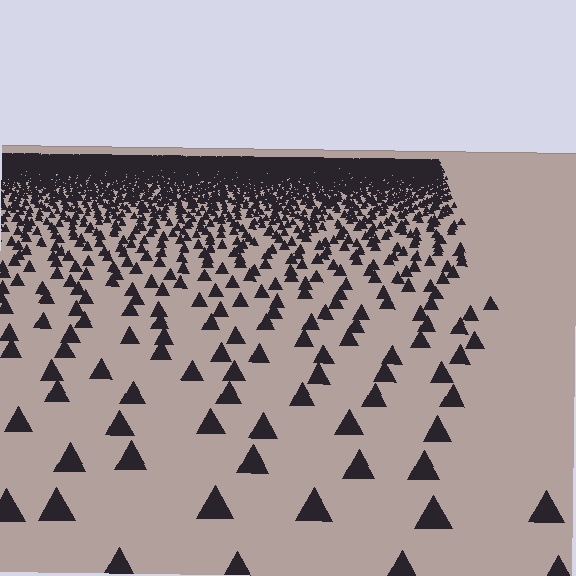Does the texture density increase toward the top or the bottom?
Density increases toward the top.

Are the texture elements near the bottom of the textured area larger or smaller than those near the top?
Larger. Near the bottom, elements are closer to the viewer and appear at a bigger on-screen size.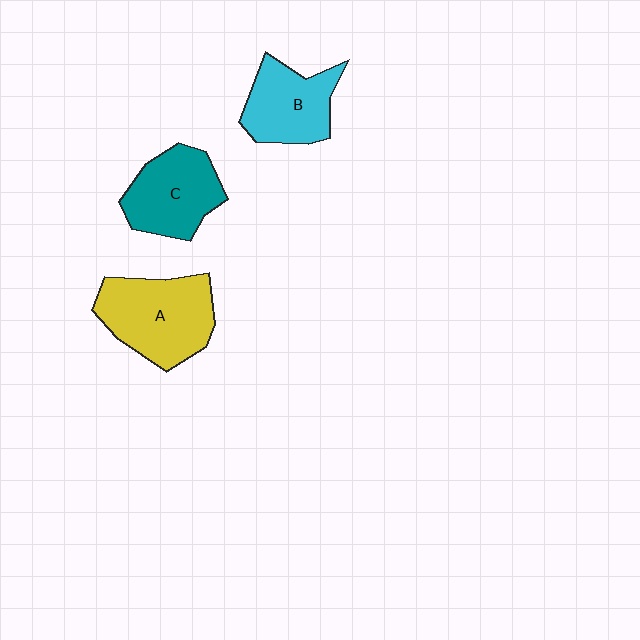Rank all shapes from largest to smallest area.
From largest to smallest: A (yellow), C (teal), B (cyan).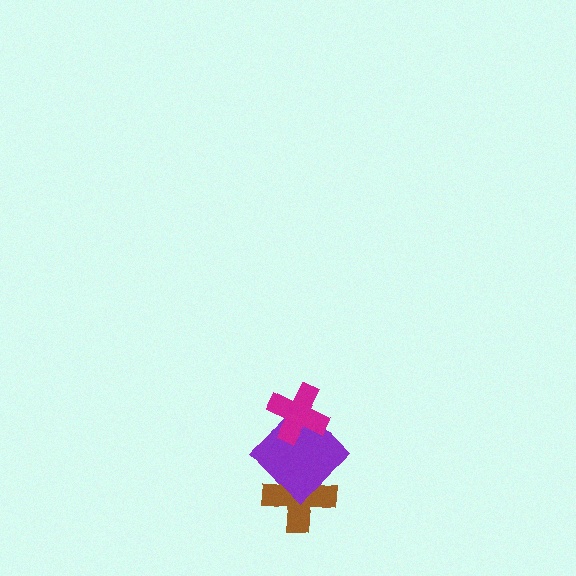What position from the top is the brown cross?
The brown cross is 3rd from the top.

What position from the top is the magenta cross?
The magenta cross is 1st from the top.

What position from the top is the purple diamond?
The purple diamond is 2nd from the top.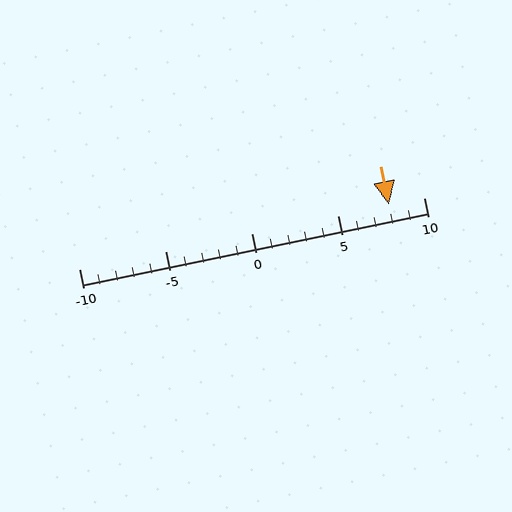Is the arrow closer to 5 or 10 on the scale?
The arrow is closer to 10.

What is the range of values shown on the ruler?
The ruler shows values from -10 to 10.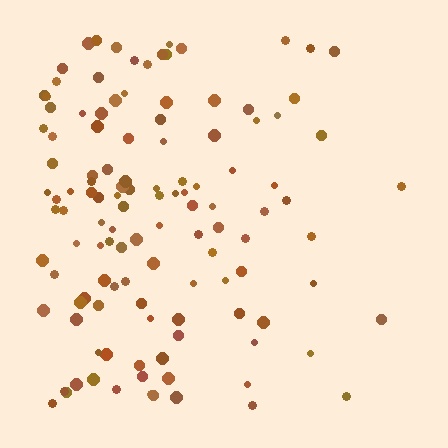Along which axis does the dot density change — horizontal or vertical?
Horizontal.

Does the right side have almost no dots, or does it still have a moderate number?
Still a moderate number, just noticeably fewer than the left.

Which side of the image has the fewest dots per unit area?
The right.